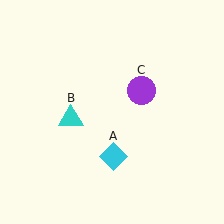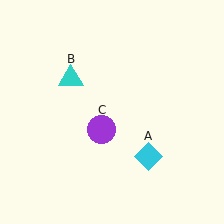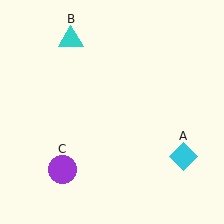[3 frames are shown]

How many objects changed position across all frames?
3 objects changed position: cyan diamond (object A), cyan triangle (object B), purple circle (object C).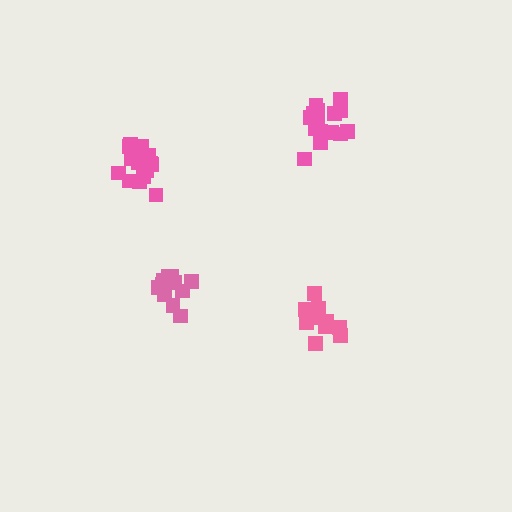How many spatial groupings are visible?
There are 4 spatial groupings.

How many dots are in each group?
Group 1: 15 dots, Group 2: 16 dots, Group 3: 11 dots, Group 4: 12 dots (54 total).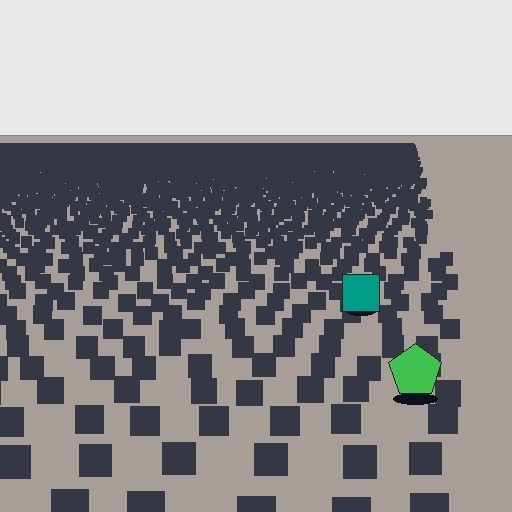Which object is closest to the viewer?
The green pentagon is closest. The texture marks near it are larger and more spread out.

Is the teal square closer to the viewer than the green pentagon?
No. The green pentagon is closer — you can tell from the texture gradient: the ground texture is coarser near it.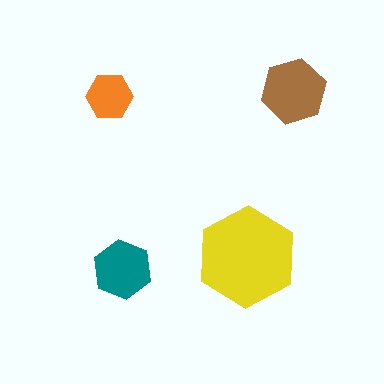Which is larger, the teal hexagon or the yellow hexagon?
The yellow one.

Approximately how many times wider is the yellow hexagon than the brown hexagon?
About 1.5 times wider.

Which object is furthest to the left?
The orange hexagon is leftmost.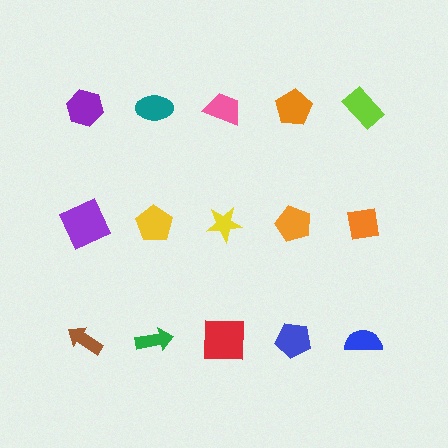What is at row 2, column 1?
A purple square.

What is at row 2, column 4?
An orange pentagon.